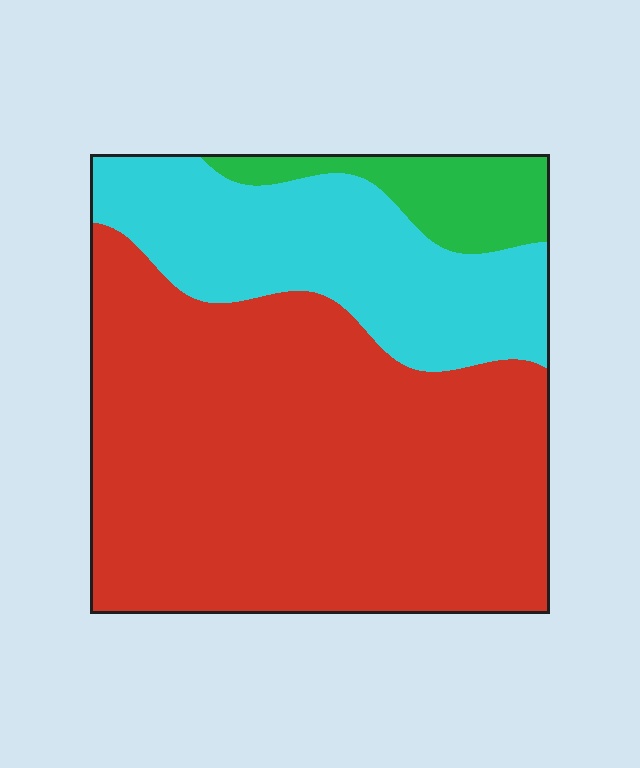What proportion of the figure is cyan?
Cyan takes up about one quarter (1/4) of the figure.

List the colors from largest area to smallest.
From largest to smallest: red, cyan, green.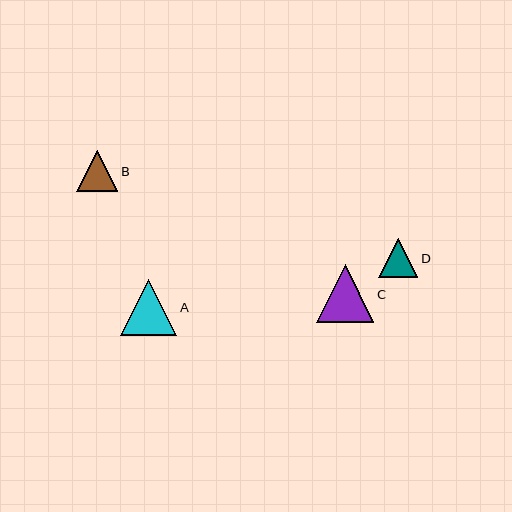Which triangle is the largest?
Triangle C is the largest with a size of approximately 57 pixels.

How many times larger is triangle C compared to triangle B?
Triangle C is approximately 1.4 times the size of triangle B.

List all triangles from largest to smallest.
From largest to smallest: C, A, B, D.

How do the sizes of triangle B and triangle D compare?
Triangle B and triangle D are approximately the same size.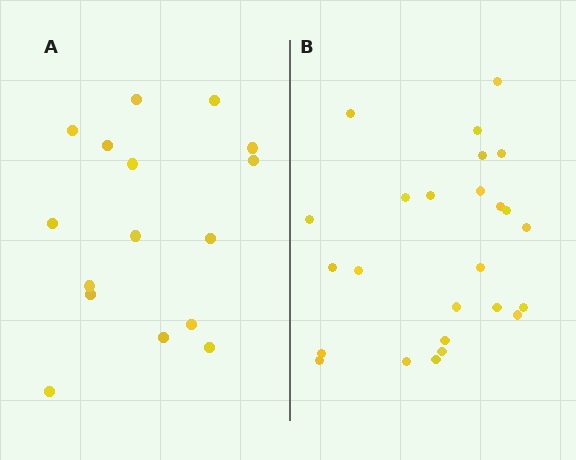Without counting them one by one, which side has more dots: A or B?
Region B (the right region) has more dots.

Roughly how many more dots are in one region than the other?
Region B has roughly 8 or so more dots than region A.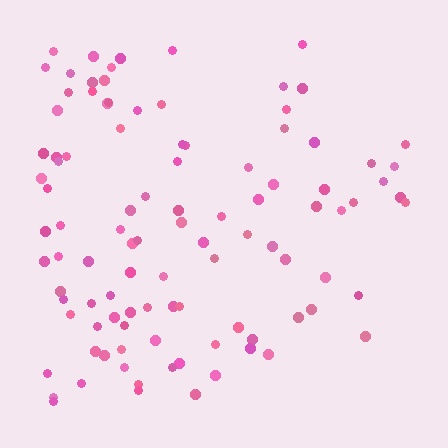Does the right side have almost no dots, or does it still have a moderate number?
Still a moderate number, just noticeably fewer than the left.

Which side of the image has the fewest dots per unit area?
The right.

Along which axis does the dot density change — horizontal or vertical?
Horizontal.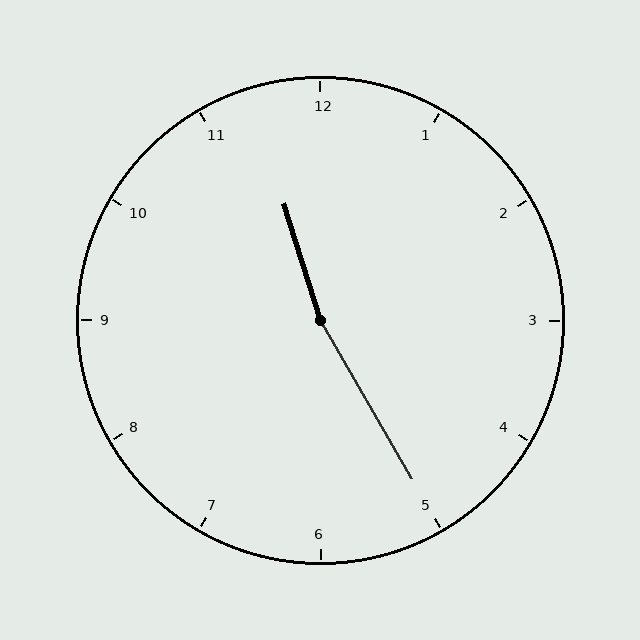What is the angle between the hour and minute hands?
Approximately 168 degrees.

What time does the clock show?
11:25.